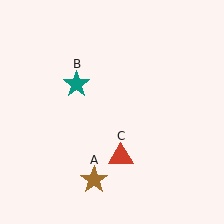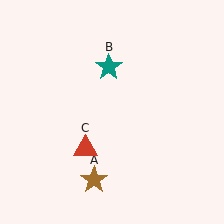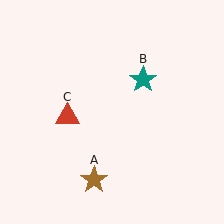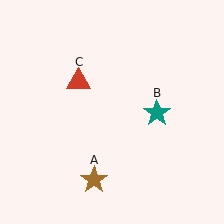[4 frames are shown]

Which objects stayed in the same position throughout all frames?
Brown star (object A) remained stationary.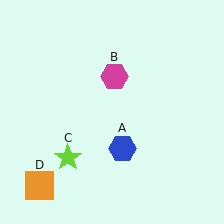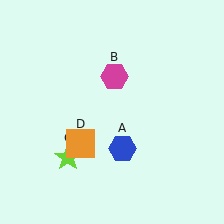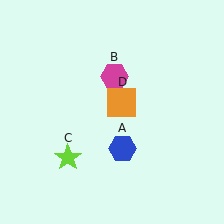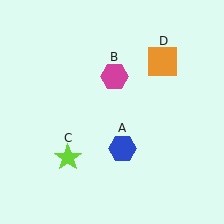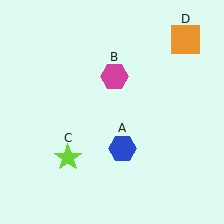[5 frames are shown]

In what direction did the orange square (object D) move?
The orange square (object D) moved up and to the right.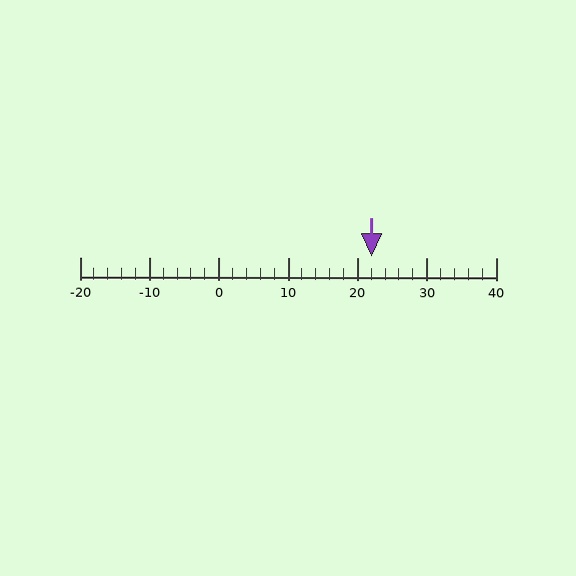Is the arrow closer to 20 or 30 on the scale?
The arrow is closer to 20.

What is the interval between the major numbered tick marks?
The major tick marks are spaced 10 units apart.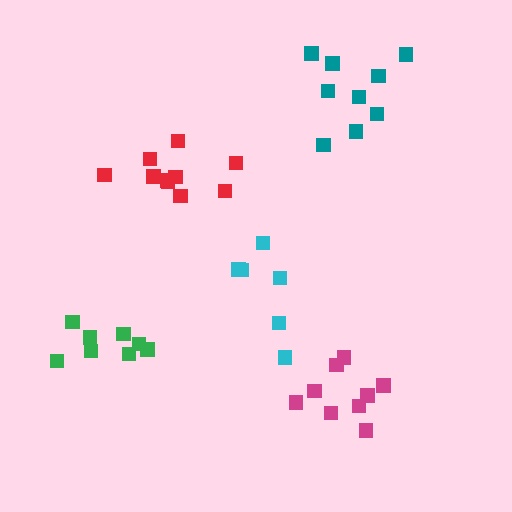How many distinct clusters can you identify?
There are 5 distinct clusters.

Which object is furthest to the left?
The green cluster is leftmost.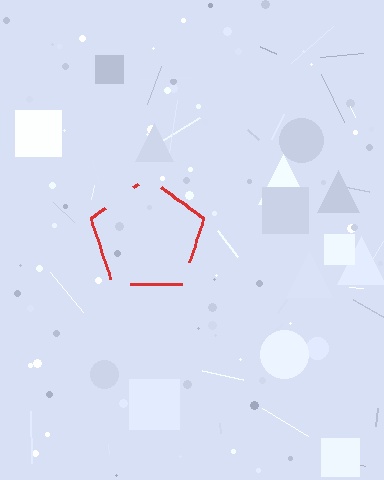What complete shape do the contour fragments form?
The contour fragments form a pentagon.